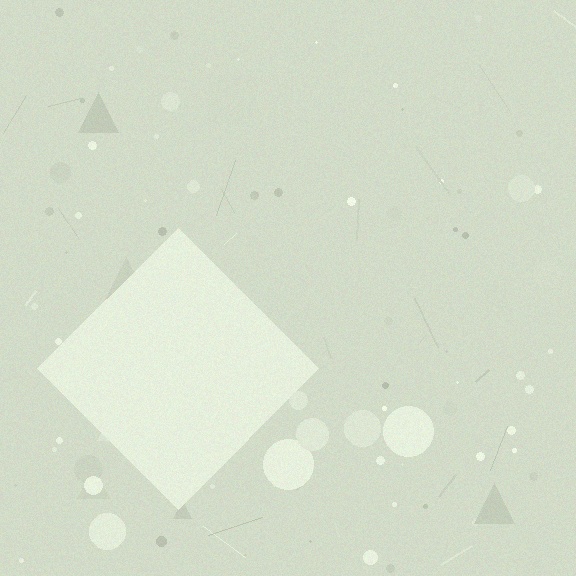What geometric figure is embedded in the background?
A diamond is embedded in the background.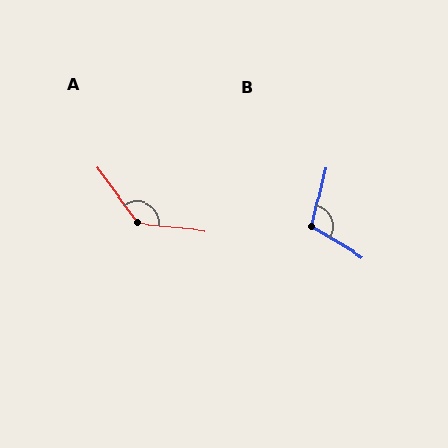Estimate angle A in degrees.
Approximately 132 degrees.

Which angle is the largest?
A, at approximately 132 degrees.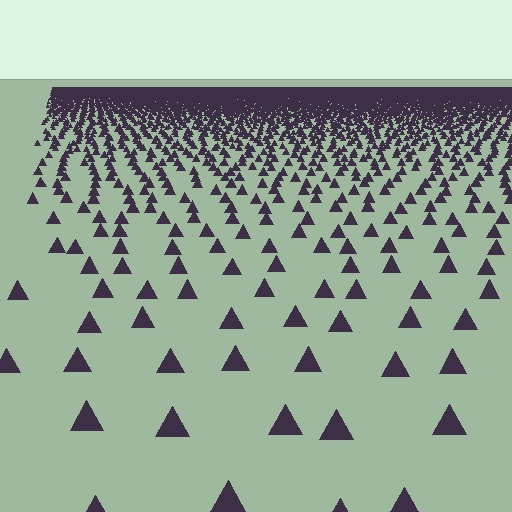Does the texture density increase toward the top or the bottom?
Density increases toward the top.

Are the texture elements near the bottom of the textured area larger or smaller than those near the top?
Larger. Near the bottom, elements are closer to the viewer and appear at a bigger on-screen size.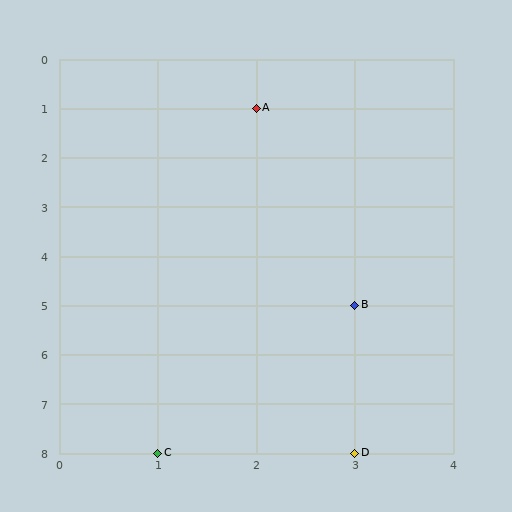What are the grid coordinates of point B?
Point B is at grid coordinates (3, 5).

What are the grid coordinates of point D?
Point D is at grid coordinates (3, 8).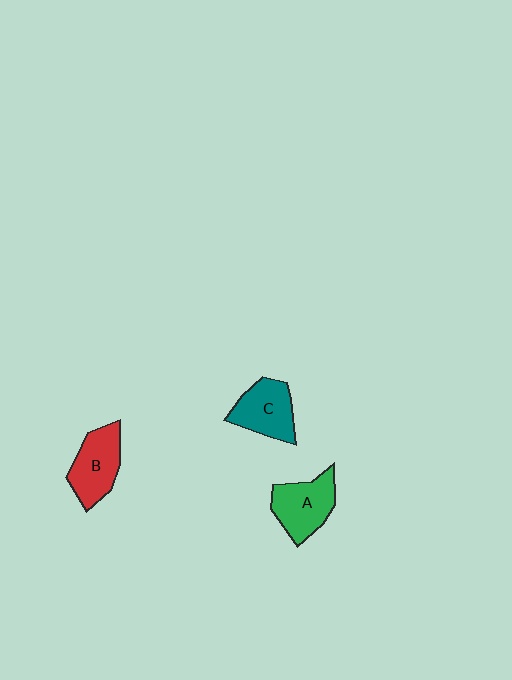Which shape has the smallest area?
Shape C (teal).